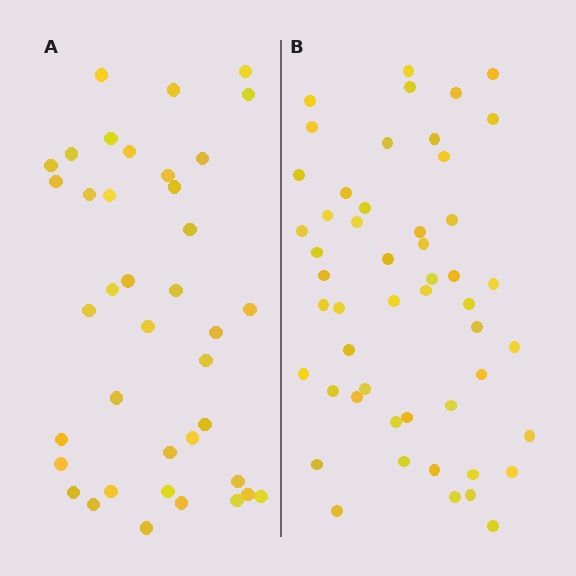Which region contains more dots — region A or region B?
Region B (the right region) has more dots.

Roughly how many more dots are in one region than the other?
Region B has roughly 12 or so more dots than region A.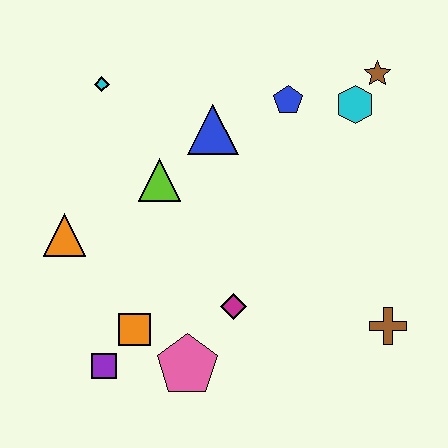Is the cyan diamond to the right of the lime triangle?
No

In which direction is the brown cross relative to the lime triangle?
The brown cross is to the right of the lime triangle.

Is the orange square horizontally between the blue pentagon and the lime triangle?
No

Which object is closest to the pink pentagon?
The orange square is closest to the pink pentagon.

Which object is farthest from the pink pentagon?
The brown star is farthest from the pink pentagon.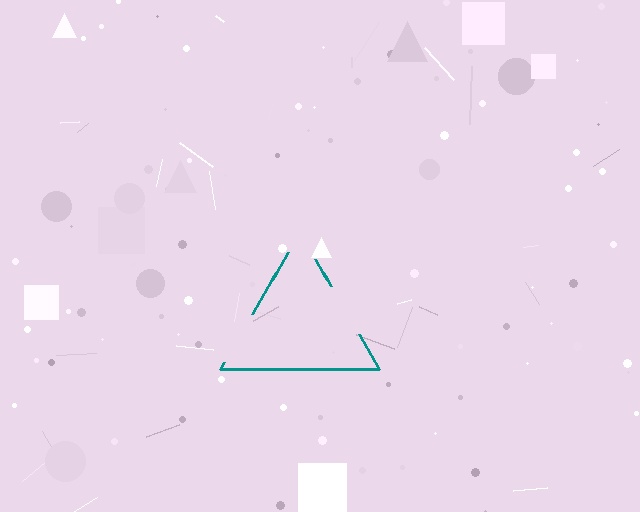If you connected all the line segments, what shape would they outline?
They would outline a triangle.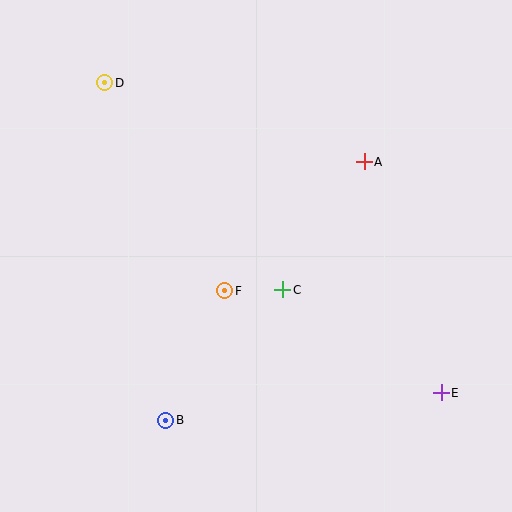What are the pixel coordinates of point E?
Point E is at (441, 393).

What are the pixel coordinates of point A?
Point A is at (364, 162).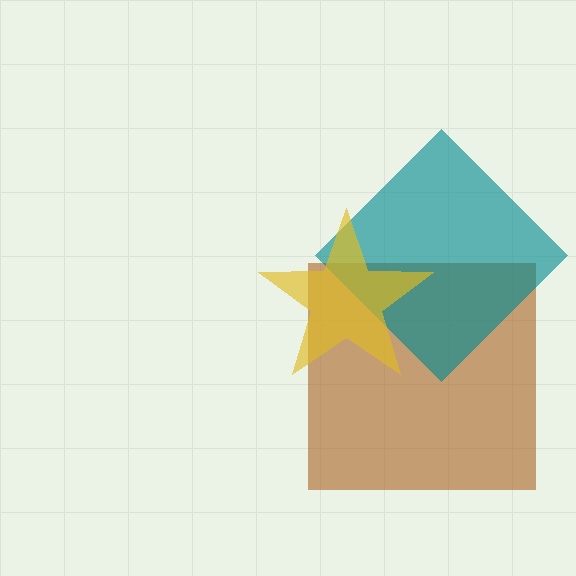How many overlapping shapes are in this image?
There are 3 overlapping shapes in the image.